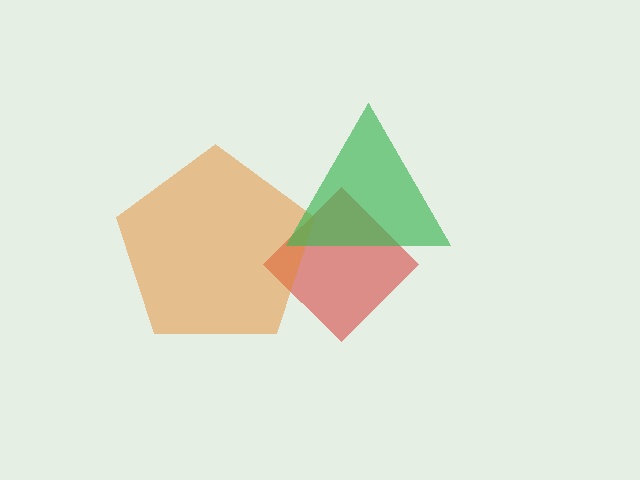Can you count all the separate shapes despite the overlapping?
Yes, there are 3 separate shapes.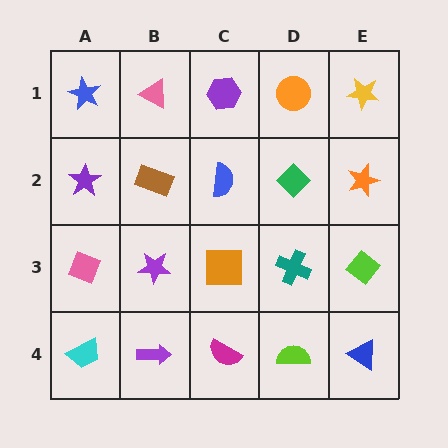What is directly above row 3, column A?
A purple star.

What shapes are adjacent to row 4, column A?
A pink diamond (row 3, column A), a purple arrow (row 4, column B).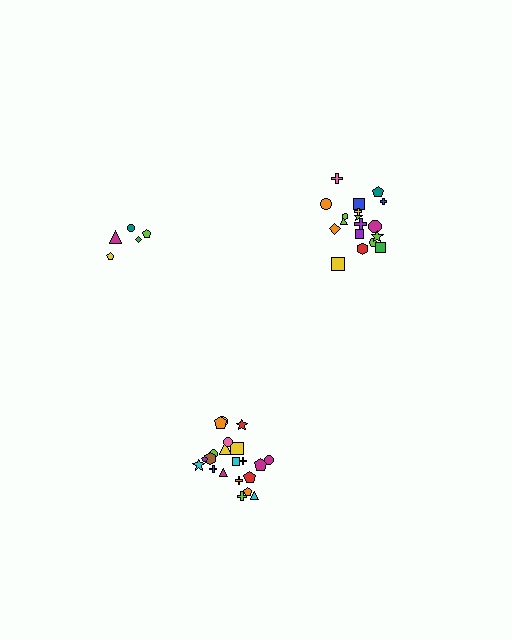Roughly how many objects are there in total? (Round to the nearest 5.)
Roughly 45 objects in total.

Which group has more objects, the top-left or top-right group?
The top-right group.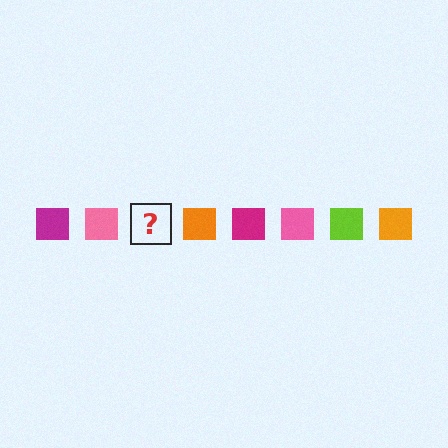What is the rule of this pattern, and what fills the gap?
The rule is that the pattern cycles through magenta, pink, lime, orange squares. The gap should be filled with a lime square.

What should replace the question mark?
The question mark should be replaced with a lime square.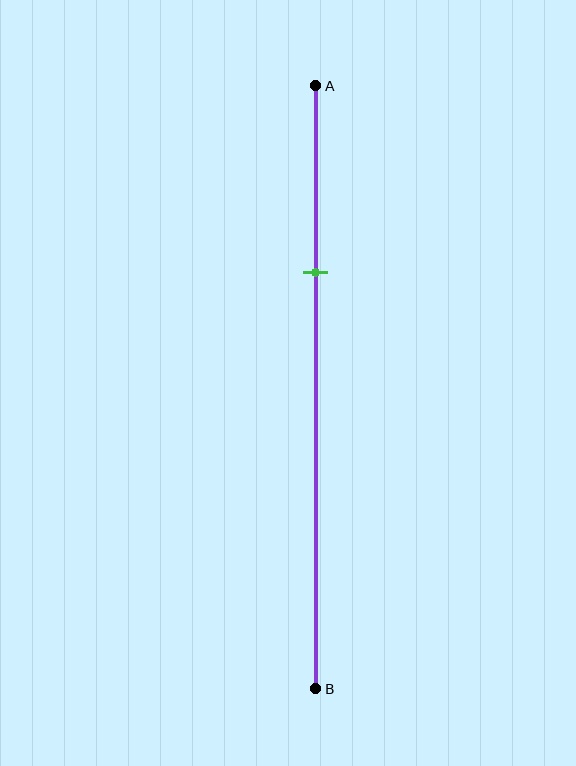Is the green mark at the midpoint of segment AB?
No, the mark is at about 30% from A, not at the 50% midpoint.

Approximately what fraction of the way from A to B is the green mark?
The green mark is approximately 30% of the way from A to B.